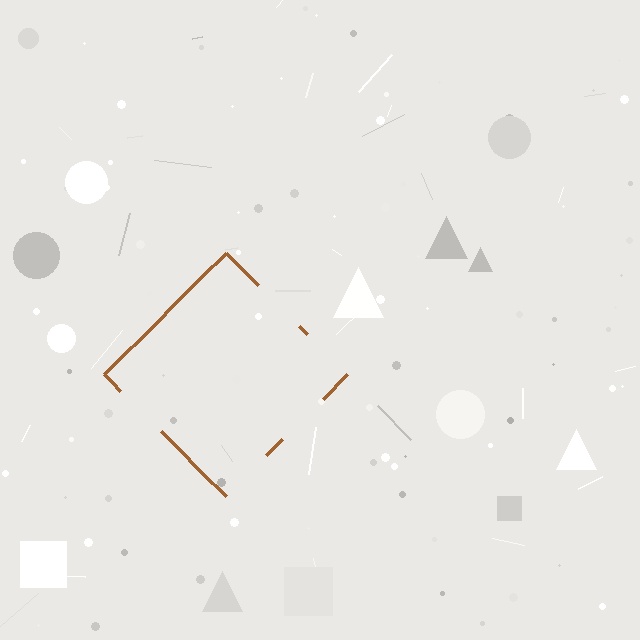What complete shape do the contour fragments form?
The contour fragments form a diamond.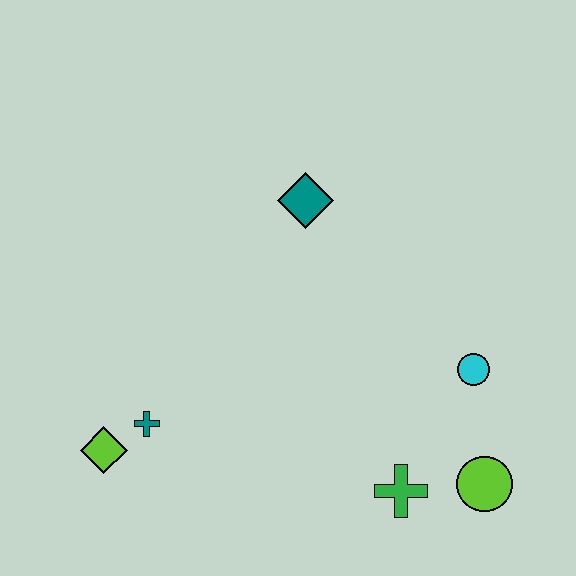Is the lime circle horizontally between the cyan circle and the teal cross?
No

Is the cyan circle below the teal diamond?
Yes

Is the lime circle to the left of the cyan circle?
No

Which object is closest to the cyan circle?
The lime circle is closest to the cyan circle.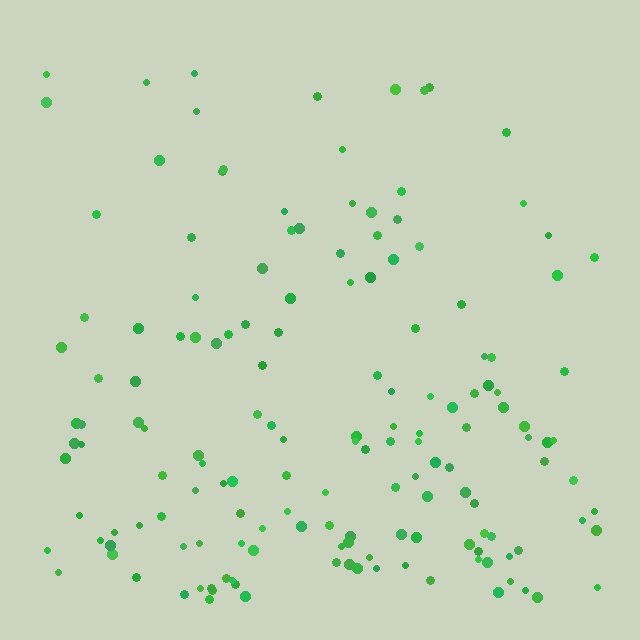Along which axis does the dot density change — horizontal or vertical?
Vertical.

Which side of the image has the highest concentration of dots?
The bottom.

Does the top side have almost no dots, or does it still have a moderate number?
Still a moderate number, just noticeably fewer than the bottom.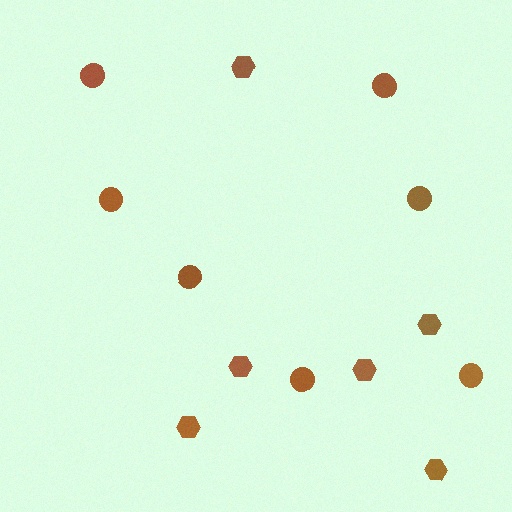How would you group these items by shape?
There are 2 groups: one group of hexagons (6) and one group of circles (7).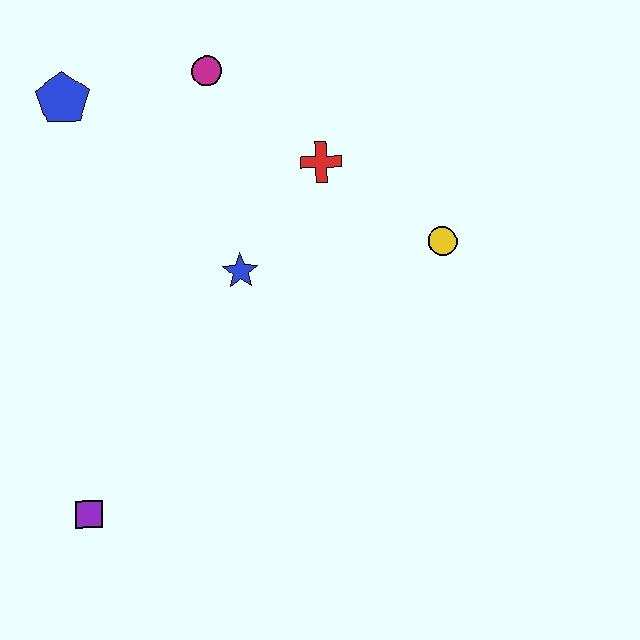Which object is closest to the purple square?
The blue star is closest to the purple square.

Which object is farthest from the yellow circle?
The purple square is farthest from the yellow circle.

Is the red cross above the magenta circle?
No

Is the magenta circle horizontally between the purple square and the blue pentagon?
No